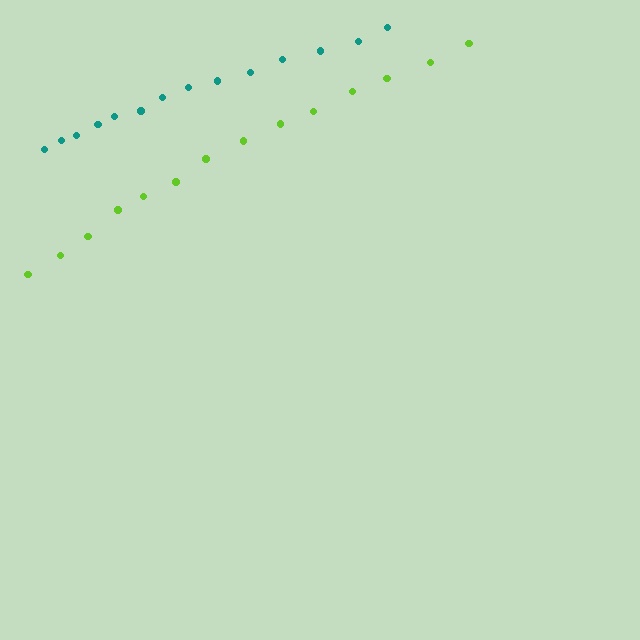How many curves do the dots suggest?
There are 2 distinct paths.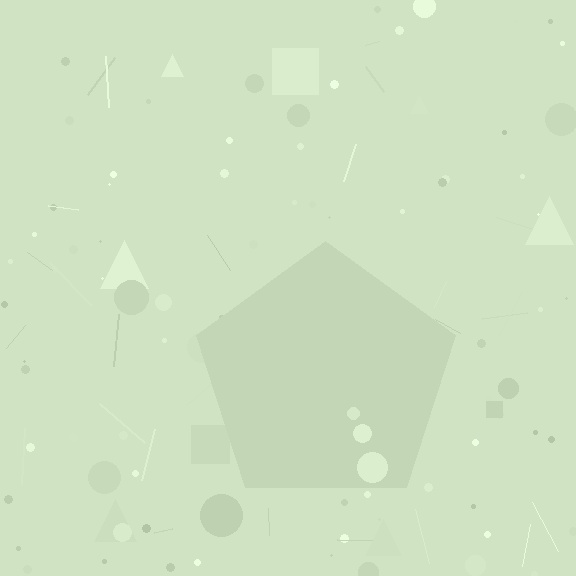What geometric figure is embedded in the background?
A pentagon is embedded in the background.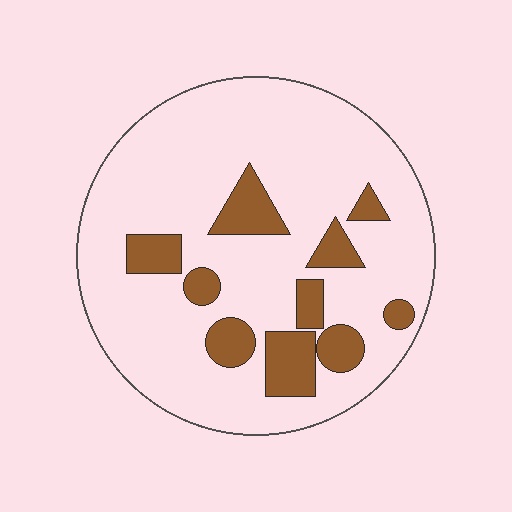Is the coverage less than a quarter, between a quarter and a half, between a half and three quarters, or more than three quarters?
Less than a quarter.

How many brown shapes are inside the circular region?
10.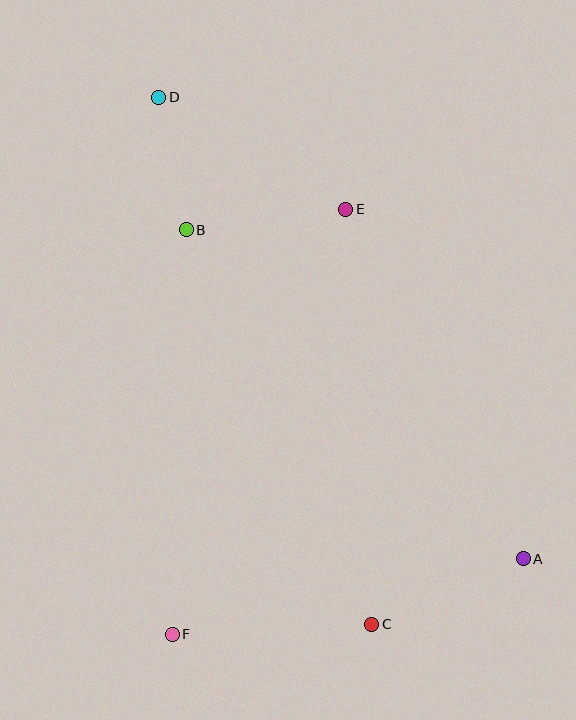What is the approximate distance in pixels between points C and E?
The distance between C and E is approximately 416 pixels.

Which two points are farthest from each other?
Points A and D are farthest from each other.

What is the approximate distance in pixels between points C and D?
The distance between C and D is approximately 569 pixels.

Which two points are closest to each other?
Points B and D are closest to each other.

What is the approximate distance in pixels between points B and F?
The distance between B and F is approximately 405 pixels.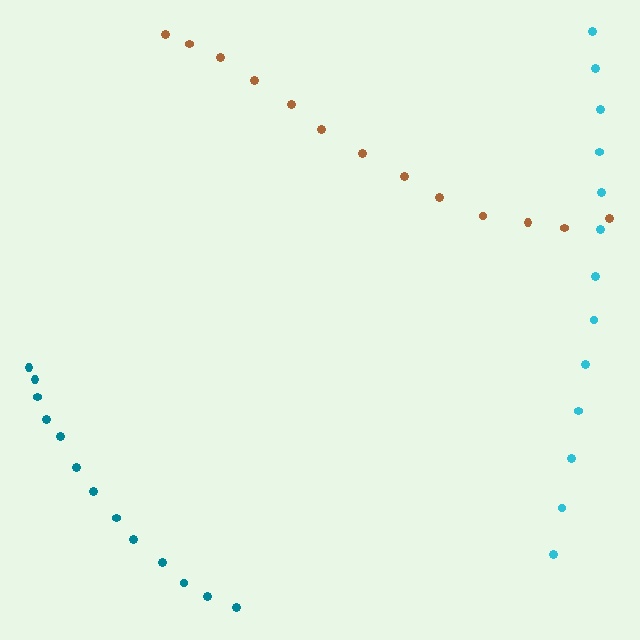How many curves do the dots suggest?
There are 3 distinct paths.